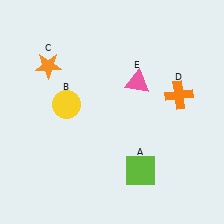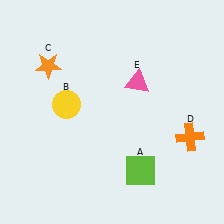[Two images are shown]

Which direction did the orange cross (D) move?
The orange cross (D) moved down.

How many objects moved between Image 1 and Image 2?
1 object moved between the two images.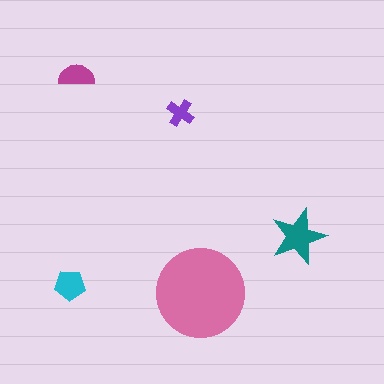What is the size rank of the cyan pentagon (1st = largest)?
3rd.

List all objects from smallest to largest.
The purple cross, the magenta semicircle, the cyan pentagon, the teal star, the pink circle.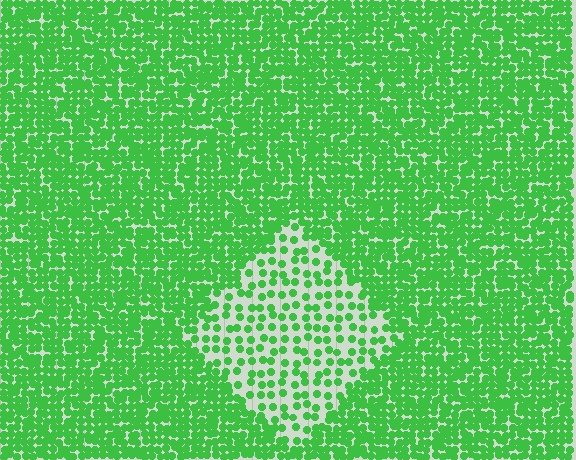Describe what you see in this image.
The image contains small green elements arranged at two different densities. A diamond-shaped region is visible where the elements are less densely packed than the surrounding area.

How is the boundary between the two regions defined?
The boundary is defined by a change in element density (approximately 2.5x ratio). All elements are the same color, size, and shape.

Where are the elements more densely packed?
The elements are more densely packed outside the diamond boundary.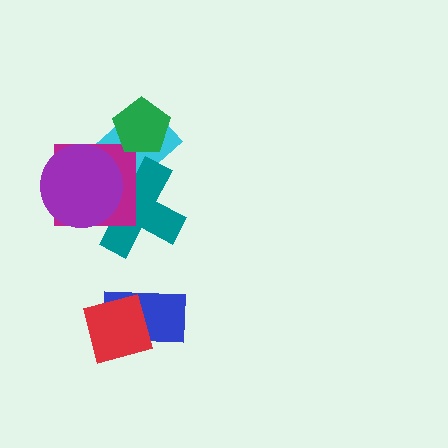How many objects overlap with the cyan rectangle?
4 objects overlap with the cyan rectangle.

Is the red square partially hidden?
No, no other shape covers it.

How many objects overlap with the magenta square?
3 objects overlap with the magenta square.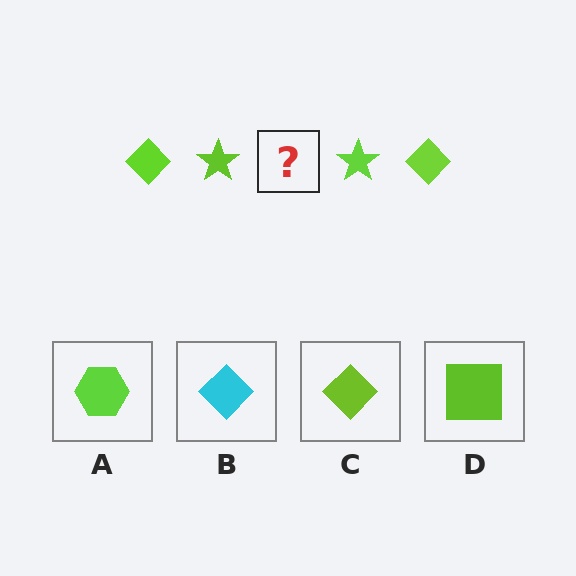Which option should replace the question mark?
Option C.